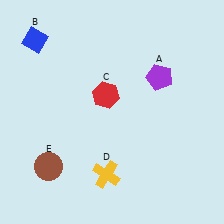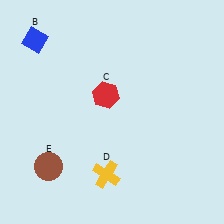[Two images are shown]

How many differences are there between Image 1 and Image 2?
There is 1 difference between the two images.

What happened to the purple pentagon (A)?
The purple pentagon (A) was removed in Image 2. It was in the top-right area of Image 1.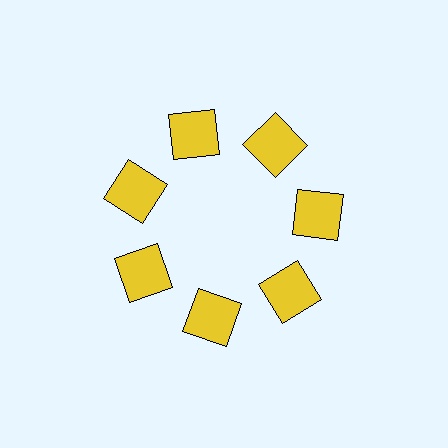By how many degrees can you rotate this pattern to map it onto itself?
The pattern maps onto itself every 51 degrees of rotation.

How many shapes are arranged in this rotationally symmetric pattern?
There are 7 shapes, arranged in 7 groups of 1.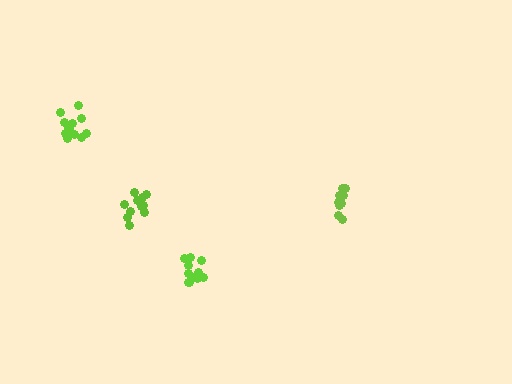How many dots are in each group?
Group 1: 9 dots, Group 2: 11 dots, Group 3: 11 dots, Group 4: 13 dots (44 total).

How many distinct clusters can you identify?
There are 4 distinct clusters.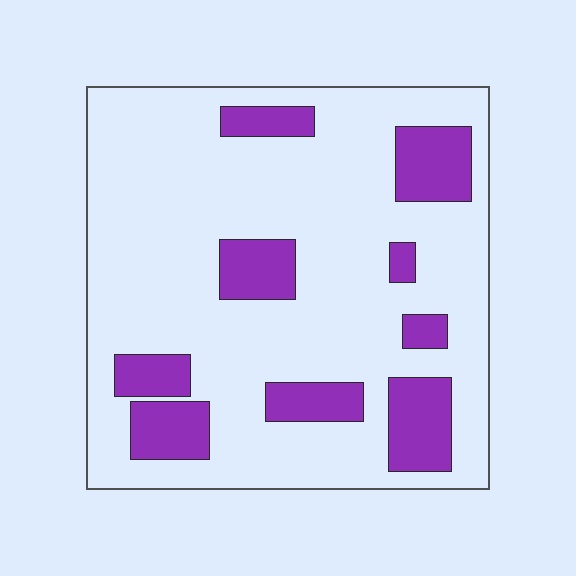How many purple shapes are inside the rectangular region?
9.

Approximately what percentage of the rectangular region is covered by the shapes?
Approximately 20%.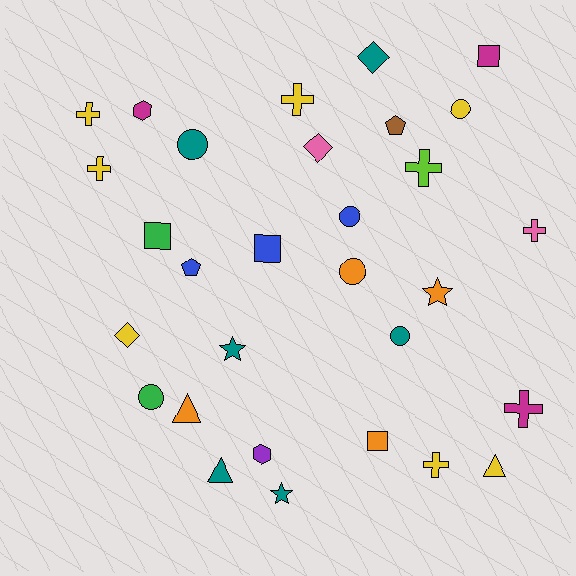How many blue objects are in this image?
There are 3 blue objects.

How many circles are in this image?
There are 6 circles.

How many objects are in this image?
There are 30 objects.